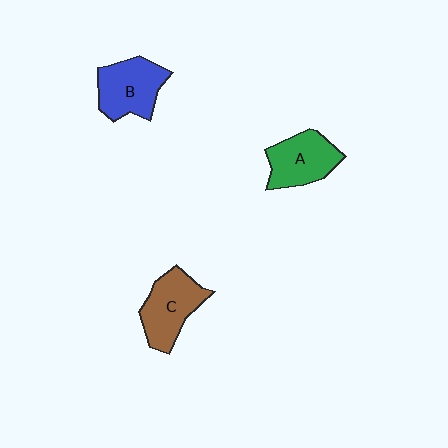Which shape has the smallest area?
Shape A (green).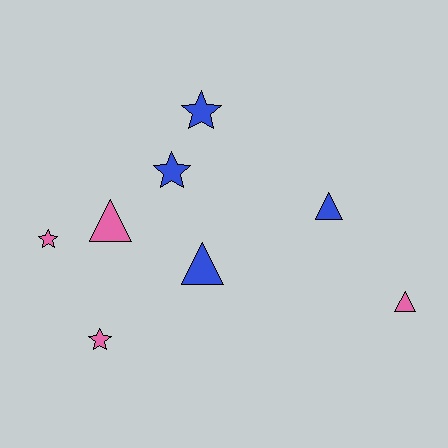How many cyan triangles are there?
There are no cyan triangles.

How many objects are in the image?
There are 8 objects.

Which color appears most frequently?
Blue, with 4 objects.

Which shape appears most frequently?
Star, with 4 objects.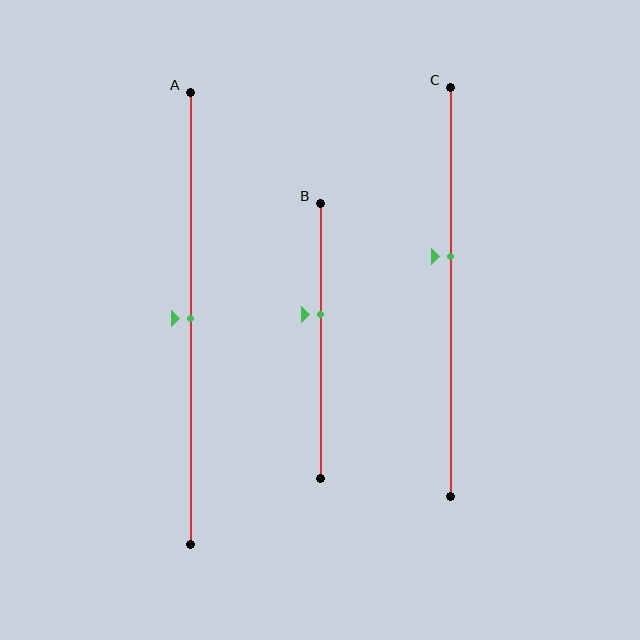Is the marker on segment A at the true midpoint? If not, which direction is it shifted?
Yes, the marker on segment A is at the true midpoint.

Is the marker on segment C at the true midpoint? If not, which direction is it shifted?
No, the marker on segment C is shifted upward by about 9% of the segment length.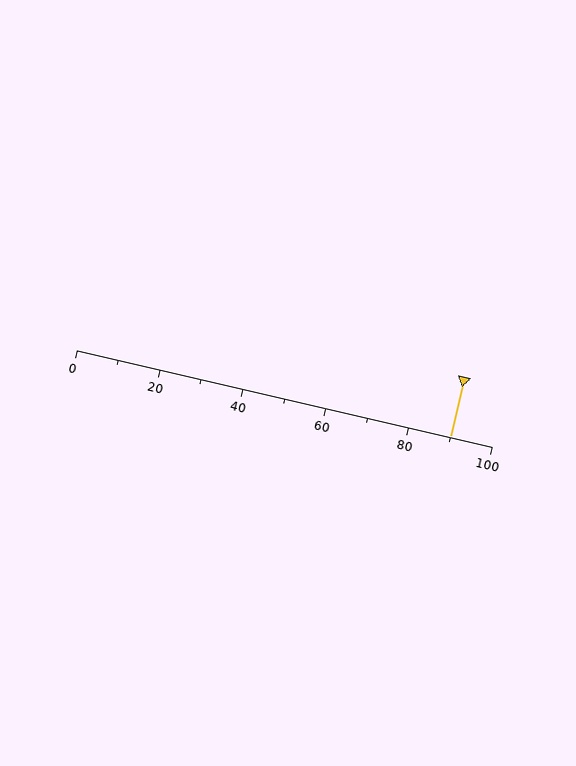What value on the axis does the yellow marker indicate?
The marker indicates approximately 90.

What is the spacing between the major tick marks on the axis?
The major ticks are spaced 20 apart.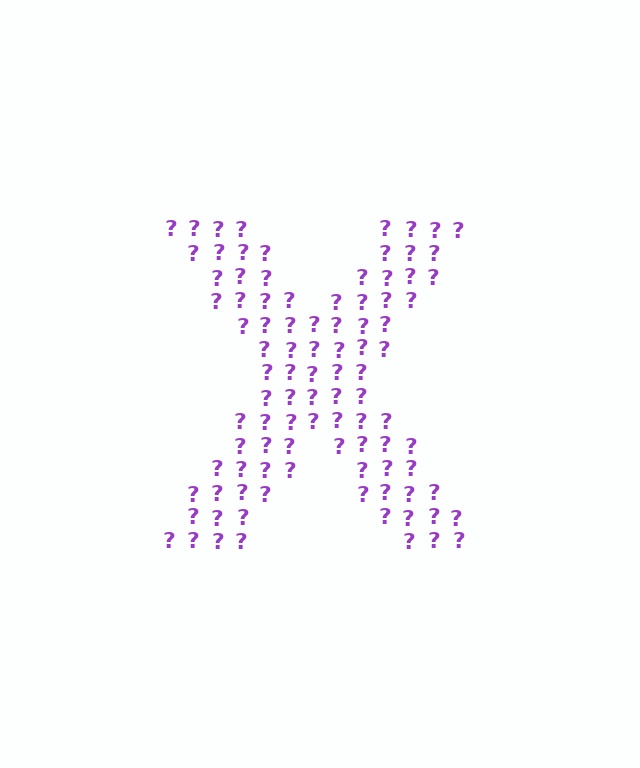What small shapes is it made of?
It is made of small question marks.